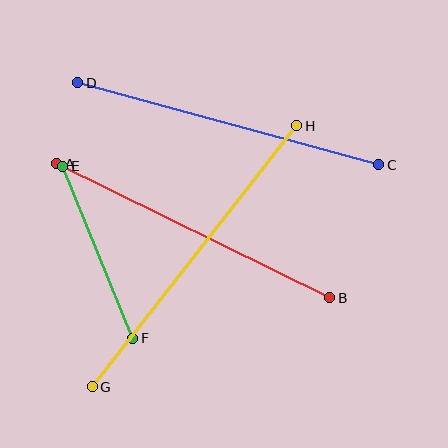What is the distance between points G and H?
The distance is approximately 332 pixels.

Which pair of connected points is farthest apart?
Points G and H are farthest apart.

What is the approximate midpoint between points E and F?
The midpoint is at approximately (98, 252) pixels.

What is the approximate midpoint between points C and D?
The midpoint is at approximately (228, 124) pixels.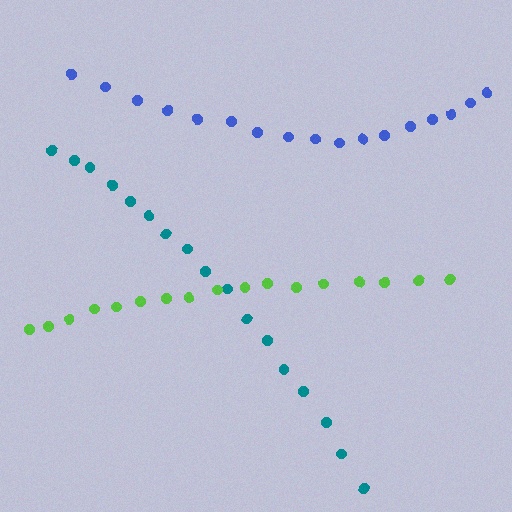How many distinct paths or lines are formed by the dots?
There are 3 distinct paths.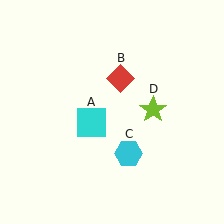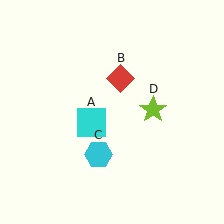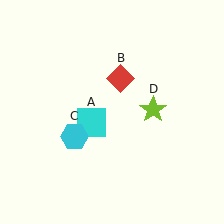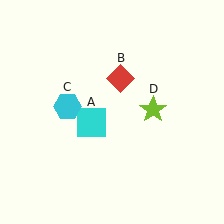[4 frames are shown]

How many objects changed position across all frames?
1 object changed position: cyan hexagon (object C).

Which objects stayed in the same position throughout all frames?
Cyan square (object A) and red diamond (object B) and lime star (object D) remained stationary.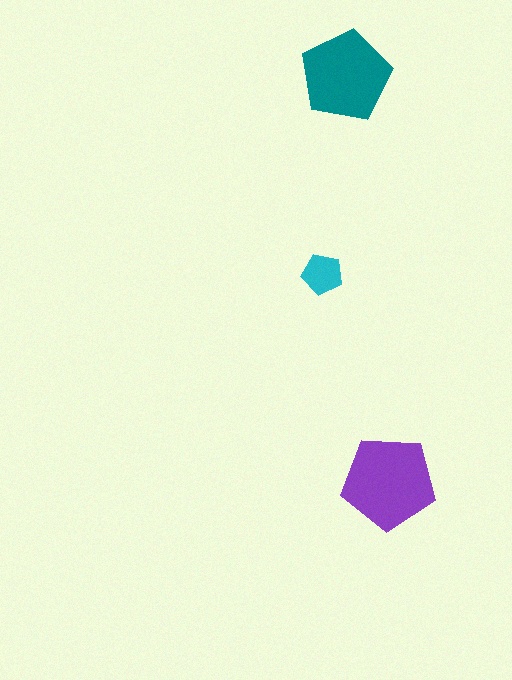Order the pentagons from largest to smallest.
the purple one, the teal one, the cyan one.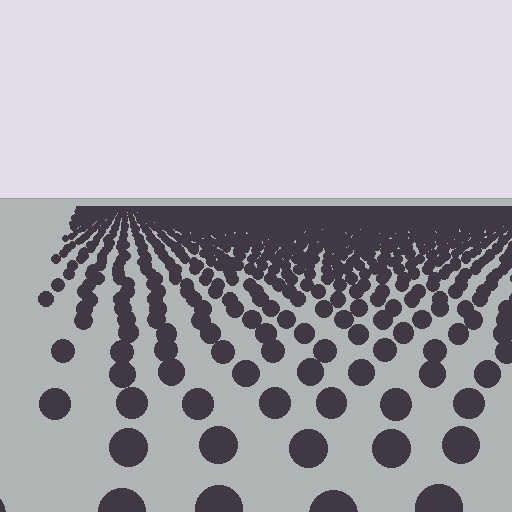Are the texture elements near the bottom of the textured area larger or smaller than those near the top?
Larger. Near the bottom, elements are closer to the viewer and appear at a bigger on-screen size.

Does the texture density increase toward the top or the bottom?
Density increases toward the top.